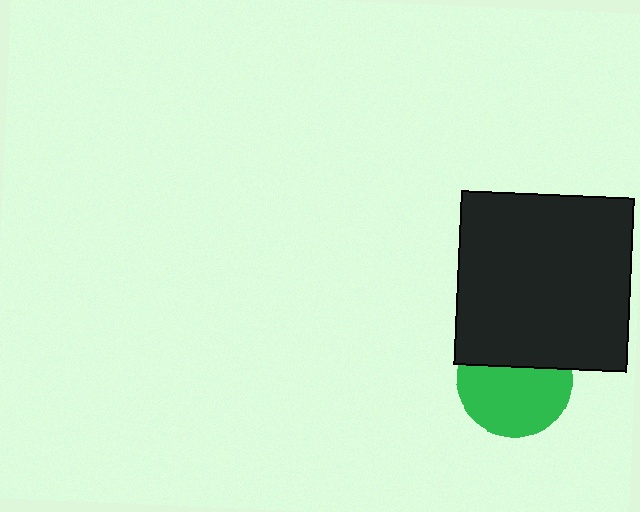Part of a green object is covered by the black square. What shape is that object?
It is a circle.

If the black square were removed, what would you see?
You would see the complete green circle.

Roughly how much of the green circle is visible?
About half of it is visible (roughly 63%).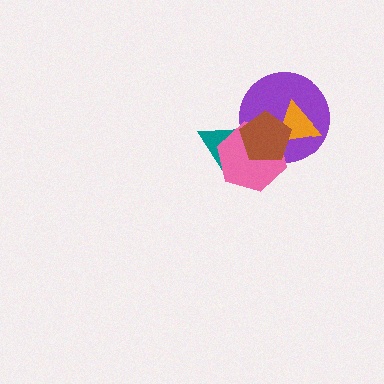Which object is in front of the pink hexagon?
The brown pentagon is in front of the pink hexagon.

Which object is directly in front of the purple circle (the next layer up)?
The teal triangle is directly in front of the purple circle.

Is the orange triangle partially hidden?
Yes, it is partially covered by another shape.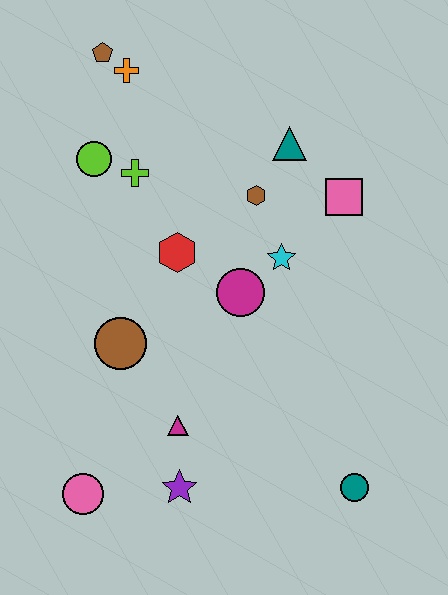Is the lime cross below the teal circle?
No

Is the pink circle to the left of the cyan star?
Yes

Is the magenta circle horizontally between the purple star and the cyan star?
Yes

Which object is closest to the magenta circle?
The cyan star is closest to the magenta circle.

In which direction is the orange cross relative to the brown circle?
The orange cross is above the brown circle.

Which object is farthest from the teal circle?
The brown pentagon is farthest from the teal circle.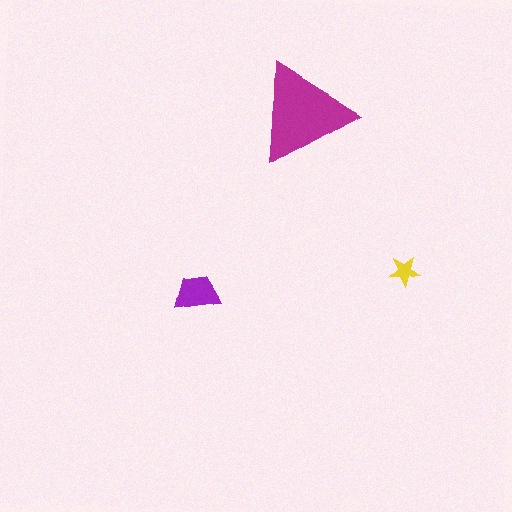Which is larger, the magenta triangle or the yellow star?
The magenta triangle.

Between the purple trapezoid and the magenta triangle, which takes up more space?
The magenta triangle.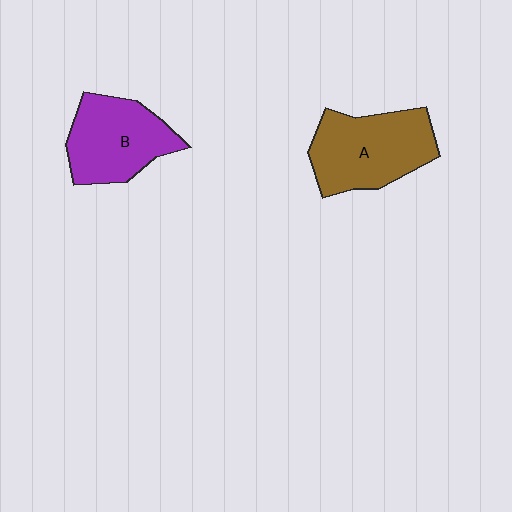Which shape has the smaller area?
Shape B (purple).